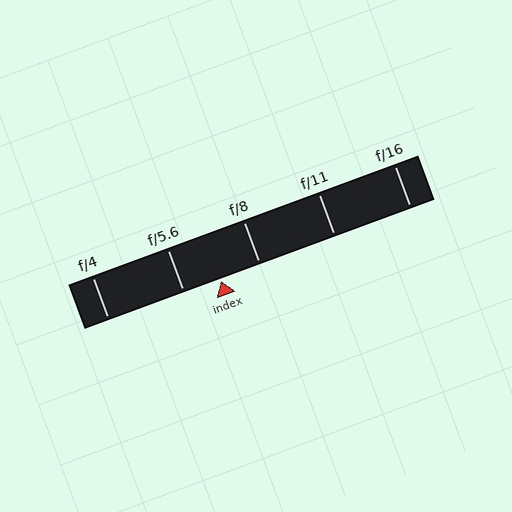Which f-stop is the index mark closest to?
The index mark is closest to f/5.6.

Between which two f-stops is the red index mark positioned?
The index mark is between f/5.6 and f/8.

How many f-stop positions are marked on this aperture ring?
There are 5 f-stop positions marked.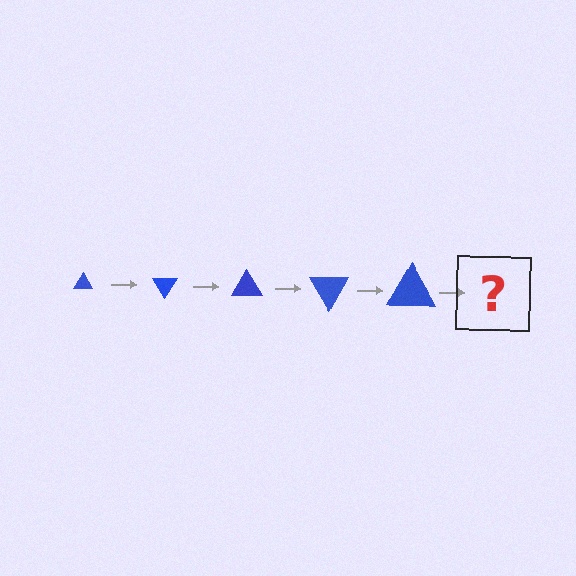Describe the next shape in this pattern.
It should be a triangle, larger than the previous one and rotated 300 degrees from the start.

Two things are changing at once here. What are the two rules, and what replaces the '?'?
The two rules are that the triangle grows larger each step and it rotates 60 degrees each step. The '?' should be a triangle, larger than the previous one and rotated 300 degrees from the start.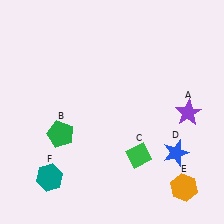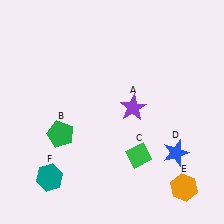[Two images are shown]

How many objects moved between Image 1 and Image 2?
1 object moved between the two images.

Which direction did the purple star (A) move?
The purple star (A) moved left.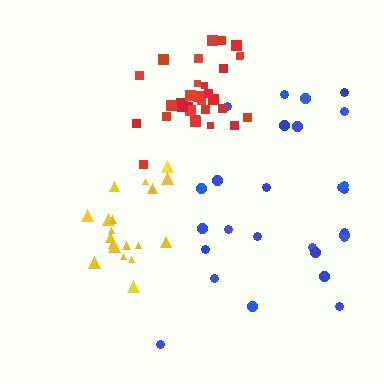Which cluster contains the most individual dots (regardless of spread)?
Red (31).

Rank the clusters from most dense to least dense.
red, yellow, blue.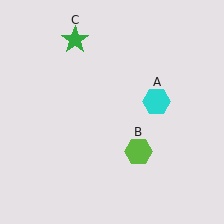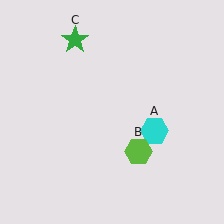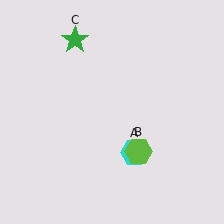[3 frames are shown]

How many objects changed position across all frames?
1 object changed position: cyan hexagon (object A).